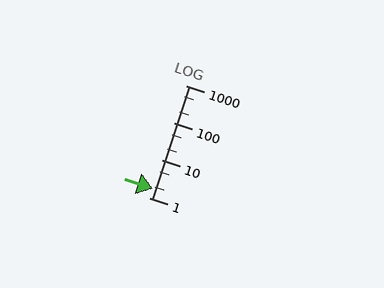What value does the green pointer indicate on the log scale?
The pointer indicates approximately 1.7.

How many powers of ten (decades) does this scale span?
The scale spans 3 decades, from 1 to 1000.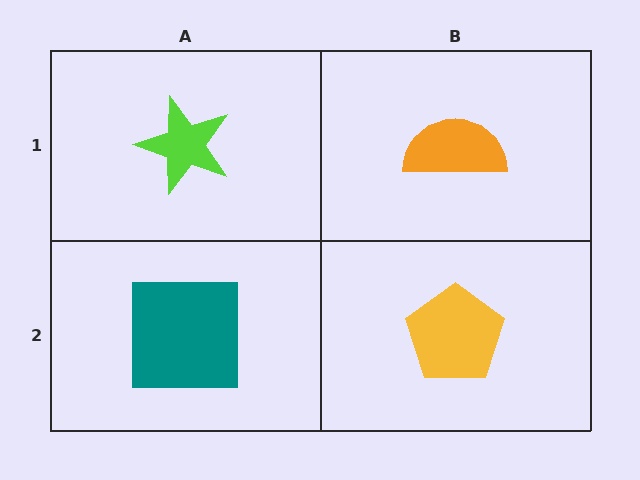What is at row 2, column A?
A teal square.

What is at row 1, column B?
An orange semicircle.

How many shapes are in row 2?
2 shapes.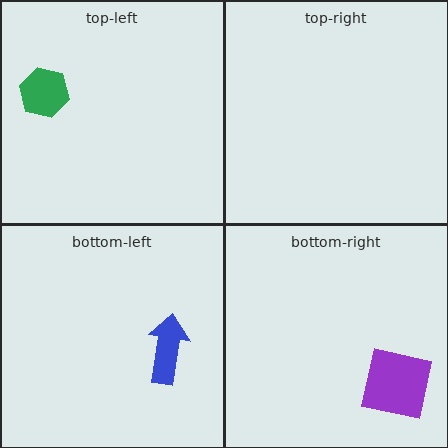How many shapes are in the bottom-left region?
1.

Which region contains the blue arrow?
The bottom-left region.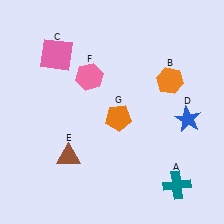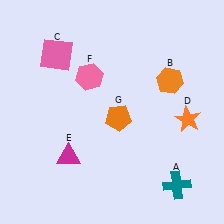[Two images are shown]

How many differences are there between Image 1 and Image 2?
There are 2 differences between the two images.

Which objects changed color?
D changed from blue to orange. E changed from brown to magenta.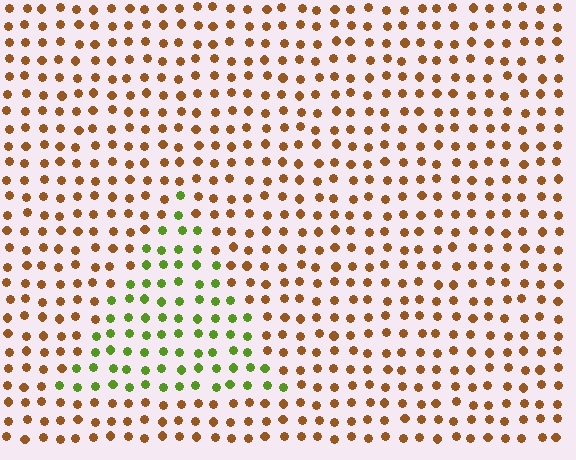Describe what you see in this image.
The image is filled with small brown elements in a uniform arrangement. A triangle-shaped region is visible where the elements are tinted to a slightly different hue, forming a subtle color boundary.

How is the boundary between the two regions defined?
The boundary is defined purely by a slight shift in hue (about 67 degrees). Spacing, size, and orientation are identical on both sides.